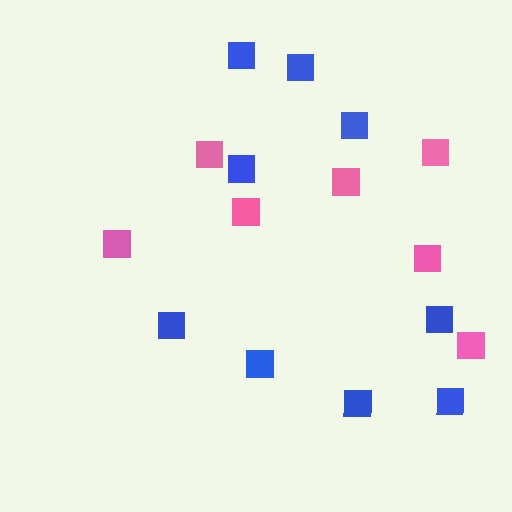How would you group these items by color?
There are 2 groups: one group of blue squares (9) and one group of pink squares (7).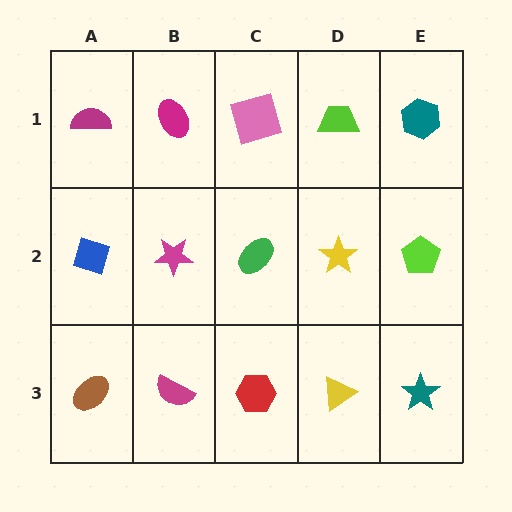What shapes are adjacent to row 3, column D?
A yellow star (row 2, column D), a red hexagon (row 3, column C), a teal star (row 3, column E).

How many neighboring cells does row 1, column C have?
3.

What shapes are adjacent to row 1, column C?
A green ellipse (row 2, column C), a magenta ellipse (row 1, column B), a lime trapezoid (row 1, column D).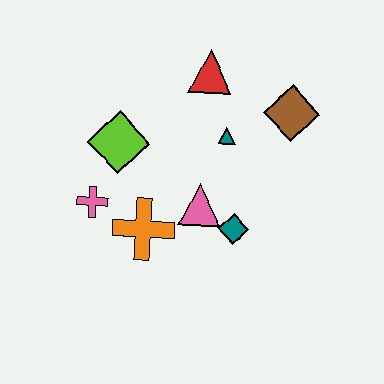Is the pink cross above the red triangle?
No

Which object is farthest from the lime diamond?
The brown diamond is farthest from the lime diamond.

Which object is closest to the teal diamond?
The pink triangle is closest to the teal diamond.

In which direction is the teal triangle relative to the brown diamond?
The teal triangle is to the left of the brown diamond.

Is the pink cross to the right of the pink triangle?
No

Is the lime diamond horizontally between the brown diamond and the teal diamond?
No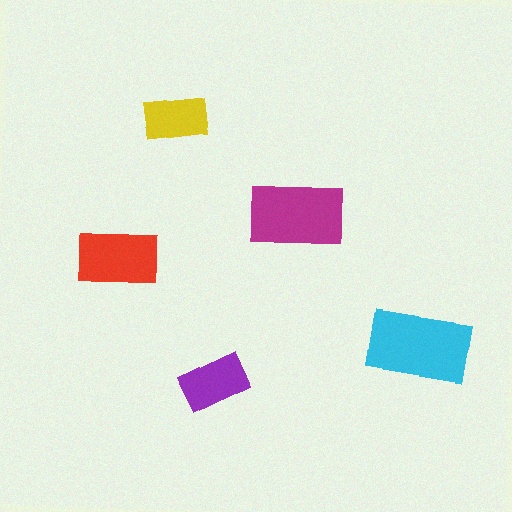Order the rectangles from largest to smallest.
the cyan one, the magenta one, the red one, the purple one, the yellow one.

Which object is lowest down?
The purple rectangle is bottommost.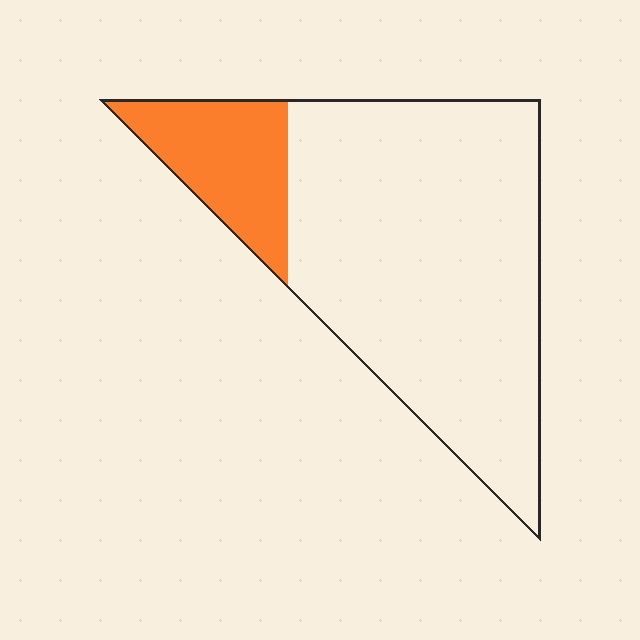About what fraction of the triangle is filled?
About one fifth (1/5).